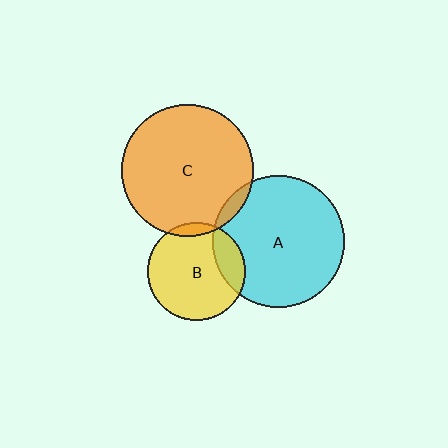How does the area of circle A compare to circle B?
Approximately 1.8 times.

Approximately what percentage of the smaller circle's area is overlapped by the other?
Approximately 20%.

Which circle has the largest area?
Circle C (orange).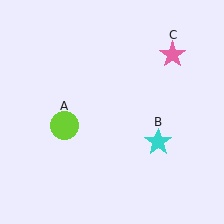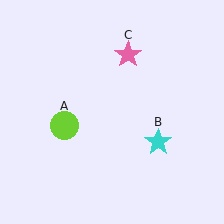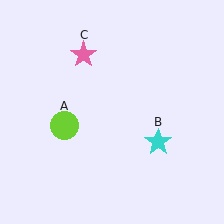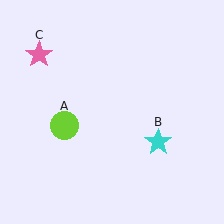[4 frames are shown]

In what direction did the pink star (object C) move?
The pink star (object C) moved left.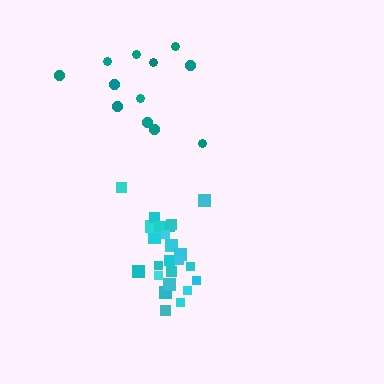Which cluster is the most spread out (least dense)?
Teal.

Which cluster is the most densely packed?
Cyan.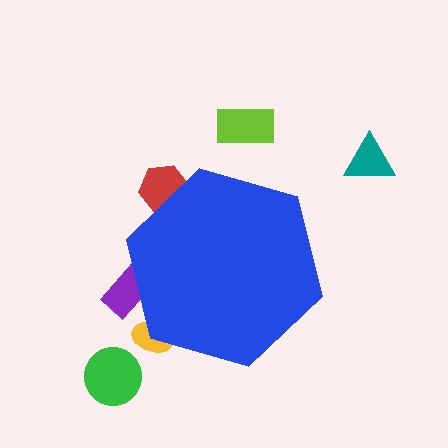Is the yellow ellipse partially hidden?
Yes, the yellow ellipse is partially hidden behind the blue hexagon.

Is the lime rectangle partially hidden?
No, the lime rectangle is fully visible.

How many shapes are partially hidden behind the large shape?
3 shapes are partially hidden.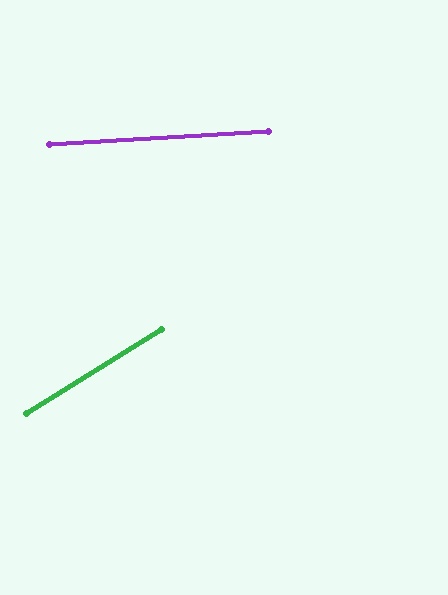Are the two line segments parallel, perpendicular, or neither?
Neither parallel nor perpendicular — they differ by about 28°.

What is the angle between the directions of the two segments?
Approximately 28 degrees.